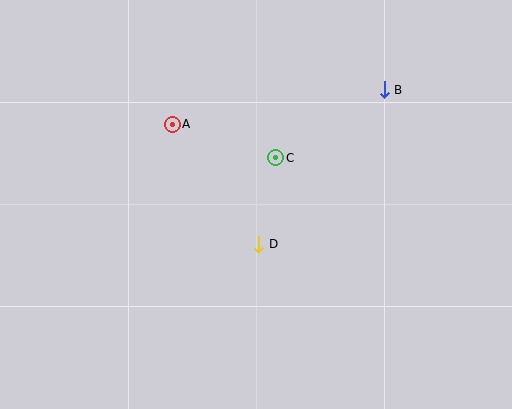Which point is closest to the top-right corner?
Point B is closest to the top-right corner.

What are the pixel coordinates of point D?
Point D is at (259, 244).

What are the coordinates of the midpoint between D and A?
The midpoint between D and A is at (216, 184).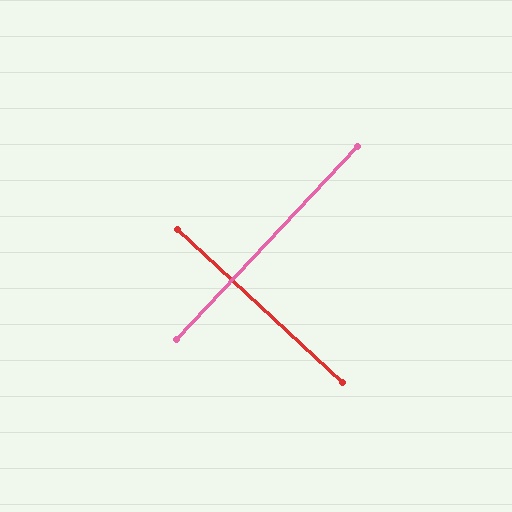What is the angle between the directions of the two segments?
Approximately 90 degrees.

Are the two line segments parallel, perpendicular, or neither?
Perpendicular — they meet at approximately 90°.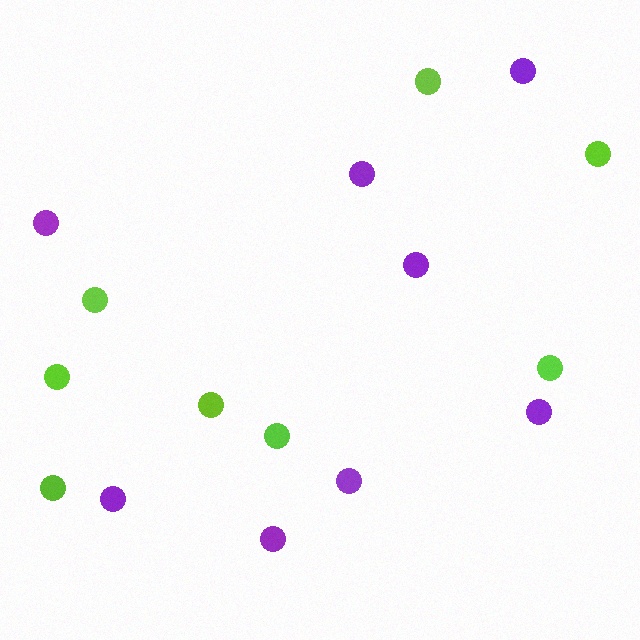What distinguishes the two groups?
There are 2 groups: one group of lime circles (8) and one group of purple circles (8).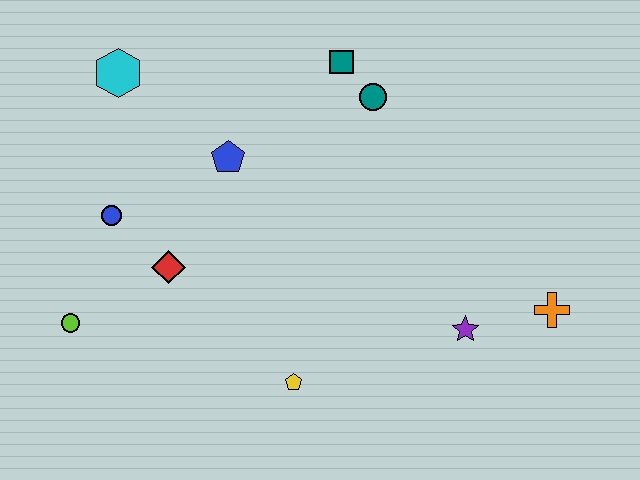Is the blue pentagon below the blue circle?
No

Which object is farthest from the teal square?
The lime circle is farthest from the teal square.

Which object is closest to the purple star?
The orange cross is closest to the purple star.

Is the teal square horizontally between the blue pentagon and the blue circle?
No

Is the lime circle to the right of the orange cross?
No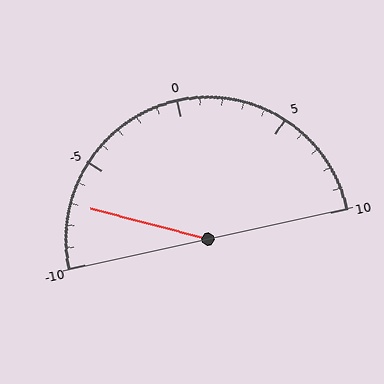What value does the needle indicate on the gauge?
The needle indicates approximately -7.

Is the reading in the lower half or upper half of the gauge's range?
The reading is in the lower half of the range (-10 to 10).